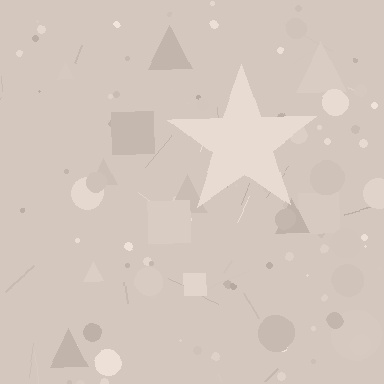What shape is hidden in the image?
A star is hidden in the image.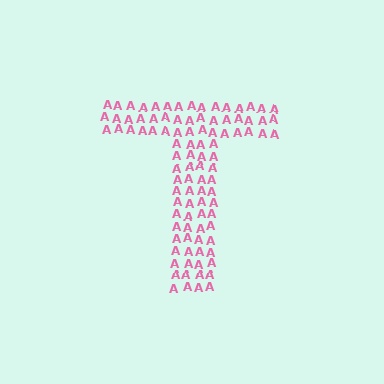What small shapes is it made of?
It is made of small letter A's.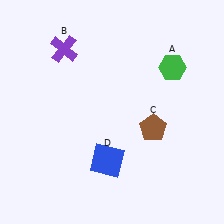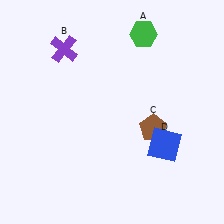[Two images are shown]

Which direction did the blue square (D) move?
The blue square (D) moved right.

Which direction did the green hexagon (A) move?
The green hexagon (A) moved up.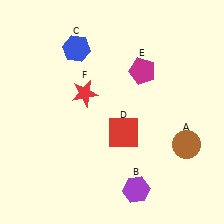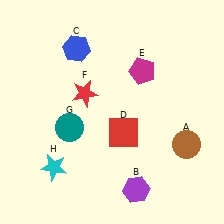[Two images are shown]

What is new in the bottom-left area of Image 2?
A cyan star (H) was added in the bottom-left area of Image 2.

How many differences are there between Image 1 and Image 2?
There are 2 differences between the two images.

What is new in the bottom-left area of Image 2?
A teal circle (G) was added in the bottom-left area of Image 2.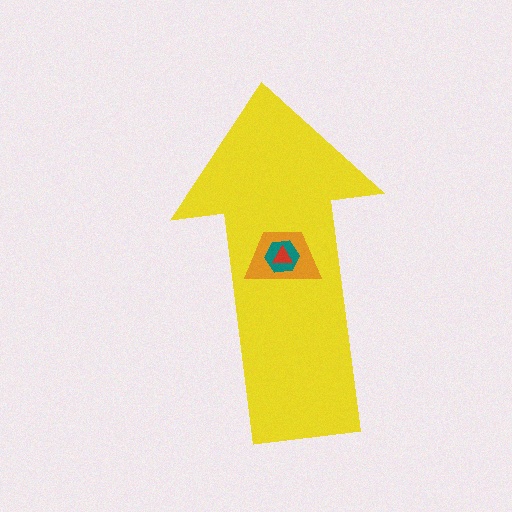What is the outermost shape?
The yellow arrow.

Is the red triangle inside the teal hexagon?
Yes.